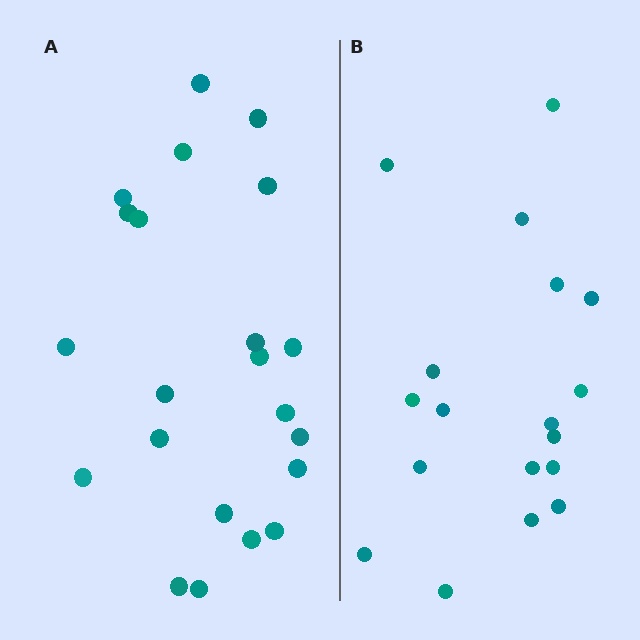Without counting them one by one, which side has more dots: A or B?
Region A (the left region) has more dots.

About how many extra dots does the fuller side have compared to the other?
Region A has about 4 more dots than region B.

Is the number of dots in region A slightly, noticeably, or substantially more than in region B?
Region A has only slightly more — the two regions are fairly close. The ratio is roughly 1.2 to 1.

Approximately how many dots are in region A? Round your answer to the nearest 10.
About 20 dots. (The exact count is 22, which rounds to 20.)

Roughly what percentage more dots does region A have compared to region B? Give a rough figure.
About 20% more.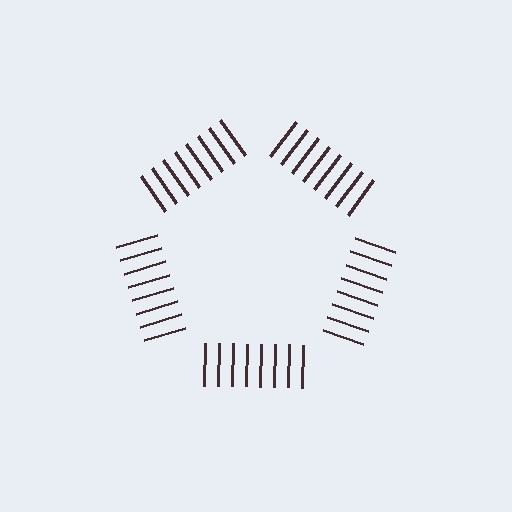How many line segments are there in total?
40 — 8 along each of the 5 edges.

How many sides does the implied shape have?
5 sides — the line-ends trace a pentagon.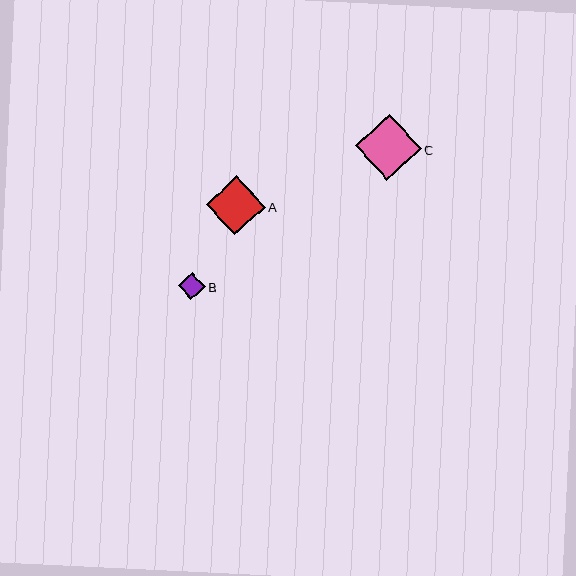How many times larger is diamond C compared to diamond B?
Diamond C is approximately 2.4 times the size of diamond B.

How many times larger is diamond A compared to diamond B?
Diamond A is approximately 2.2 times the size of diamond B.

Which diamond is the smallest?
Diamond B is the smallest with a size of approximately 27 pixels.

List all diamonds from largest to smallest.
From largest to smallest: C, A, B.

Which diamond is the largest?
Diamond C is the largest with a size of approximately 66 pixels.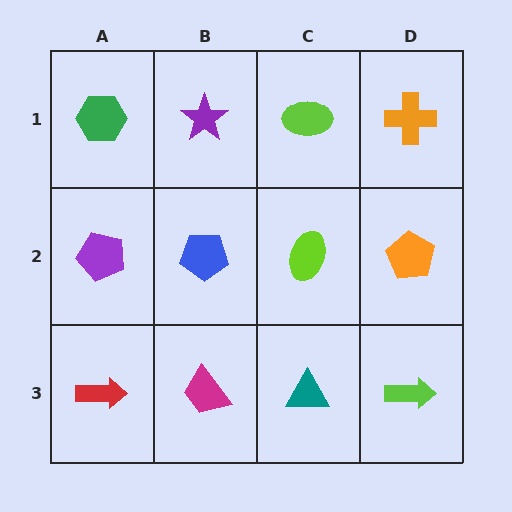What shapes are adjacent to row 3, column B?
A blue pentagon (row 2, column B), a red arrow (row 3, column A), a teal triangle (row 3, column C).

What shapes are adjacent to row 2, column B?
A purple star (row 1, column B), a magenta trapezoid (row 3, column B), a purple pentagon (row 2, column A), a lime ellipse (row 2, column C).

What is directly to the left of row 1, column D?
A lime ellipse.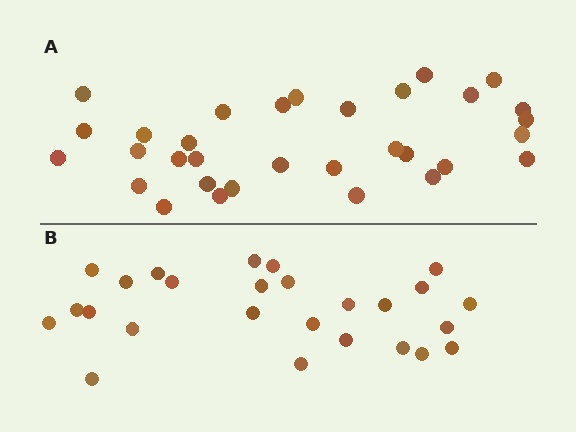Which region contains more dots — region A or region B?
Region A (the top region) has more dots.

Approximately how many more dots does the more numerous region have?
Region A has about 6 more dots than region B.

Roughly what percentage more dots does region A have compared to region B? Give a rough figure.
About 25% more.